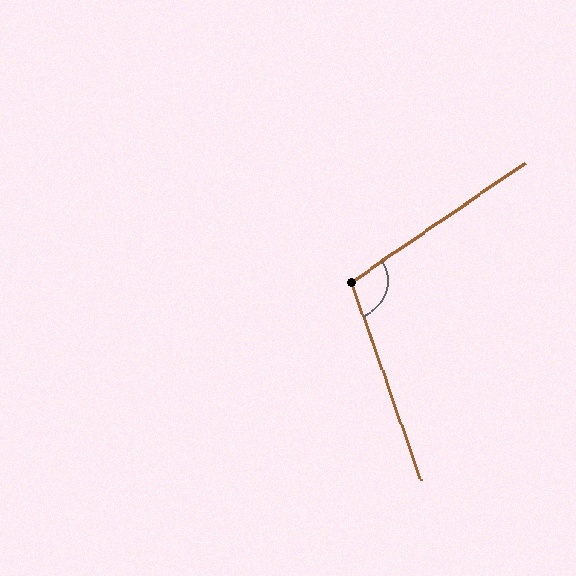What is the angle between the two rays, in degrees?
Approximately 105 degrees.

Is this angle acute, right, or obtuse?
It is obtuse.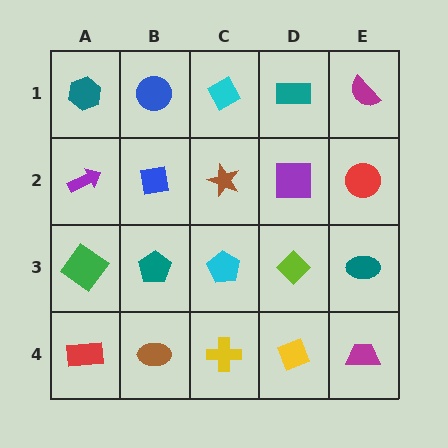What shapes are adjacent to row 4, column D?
A lime diamond (row 3, column D), a yellow cross (row 4, column C), a magenta trapezoid (row 4, column E).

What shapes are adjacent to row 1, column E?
A red circle (row 2, column E), a teal rectangle (row 1, column D).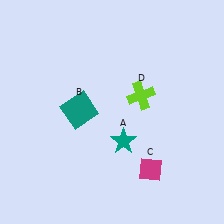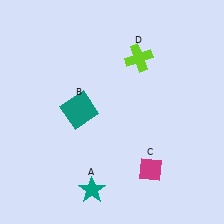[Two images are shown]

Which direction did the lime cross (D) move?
The lime cross (D) moved up.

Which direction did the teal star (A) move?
The teal star (A) moved down.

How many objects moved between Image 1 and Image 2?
2 objects moved between the two images.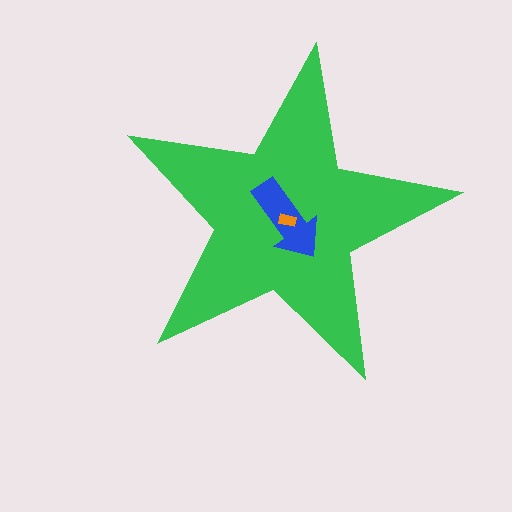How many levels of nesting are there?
3.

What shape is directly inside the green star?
The blue arrow.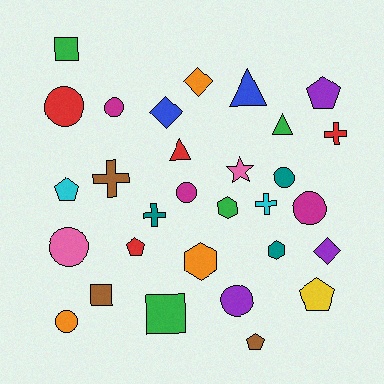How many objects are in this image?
There are 30 objects.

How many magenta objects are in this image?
There are 3 magenta objects.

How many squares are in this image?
There are 3 squares.